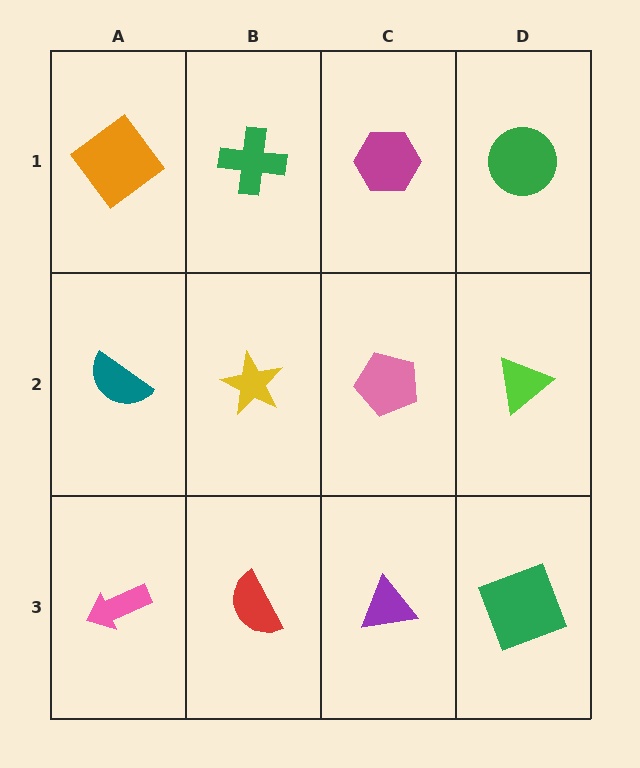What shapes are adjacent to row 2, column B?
A green cross (row 1, column B), a red semicircle (row 3, column B), a teal semicircle (row 2, column A), a pink pentagon (row 2, column C).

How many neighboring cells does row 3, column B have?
3.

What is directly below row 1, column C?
A pink pentagon.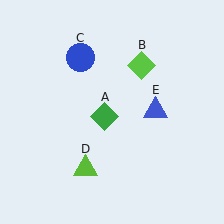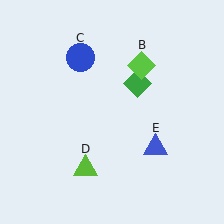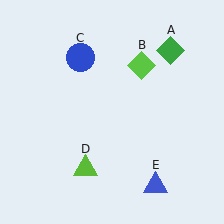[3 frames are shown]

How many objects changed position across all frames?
2 objects changed position: green diamond (object A), blue triangle (object E).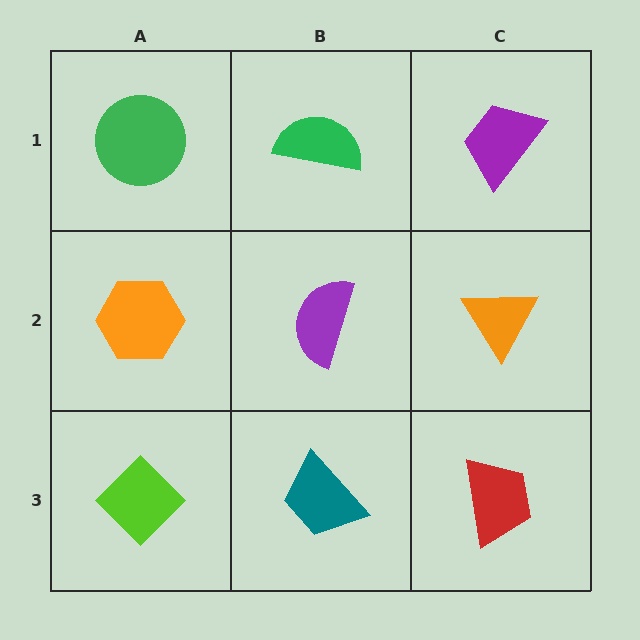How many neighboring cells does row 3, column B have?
3.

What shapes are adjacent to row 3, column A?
An orange hexagon (row 2, column A), a teal trapezoid (row 3, column B).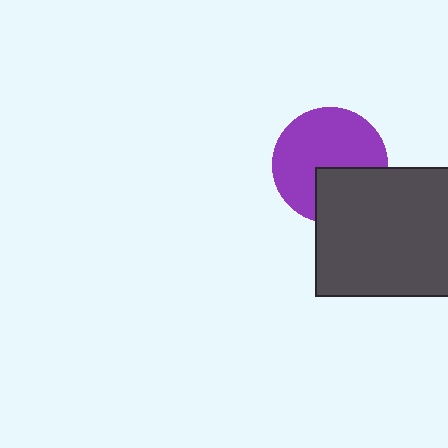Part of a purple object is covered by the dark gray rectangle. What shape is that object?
It is a circle.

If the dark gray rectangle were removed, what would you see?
You would see the complete purple circle.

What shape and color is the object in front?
The object in front is a dark gray rectangle.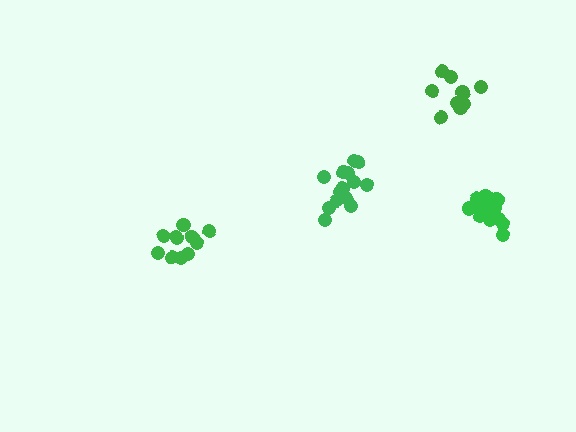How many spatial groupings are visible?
There are 4 spatial groupings.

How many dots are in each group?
Group 1: 14 dots, Group 2: 10 dots, Group 3: 9 dots, Group 4: 15 dots (48 total).